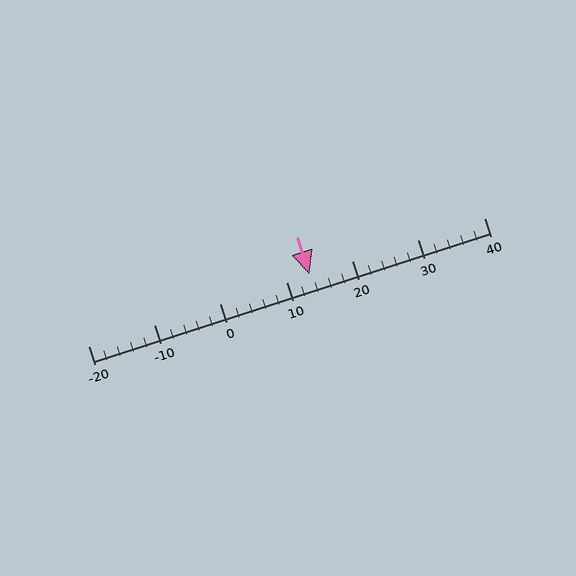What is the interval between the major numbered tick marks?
The major tick marks are spaced 10 units apart.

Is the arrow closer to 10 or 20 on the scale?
The arrow is closer to 10.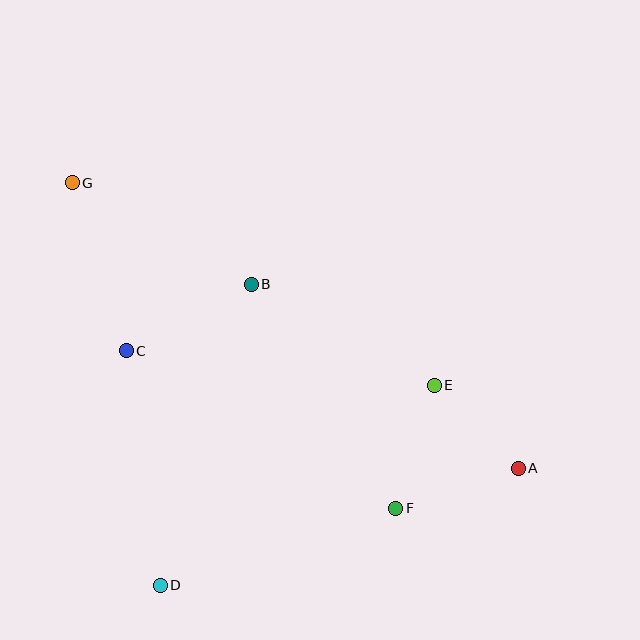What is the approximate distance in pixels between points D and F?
The distance between D and F is approximately 248 pixels.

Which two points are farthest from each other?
Points A and G are farthest from each other.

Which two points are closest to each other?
Points A and E are closest to each other.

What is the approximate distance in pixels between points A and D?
The distance between A and D is approximately 377 pixels.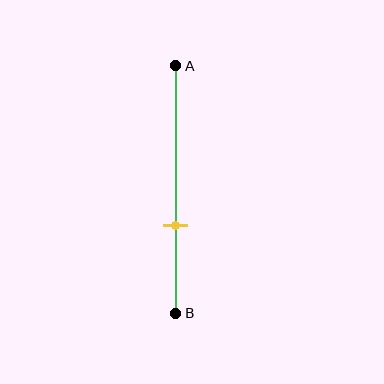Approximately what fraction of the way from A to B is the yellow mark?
The yellow mark is approximately 65% of the way from A to B.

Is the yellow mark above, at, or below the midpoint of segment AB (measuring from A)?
The yellow mark is below the midpoint of segment AB.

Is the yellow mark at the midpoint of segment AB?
No, the mark is at about 65% from A, not at the 50% midpoint.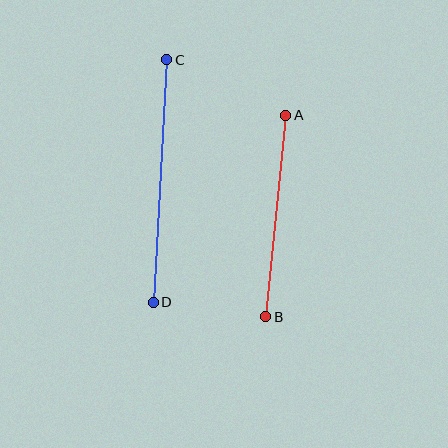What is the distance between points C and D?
The distance is approximately 243 pixels.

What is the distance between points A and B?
The distance is approximately 202 pixels.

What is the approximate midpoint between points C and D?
The midpoint is at approximately (160, 181) pixels.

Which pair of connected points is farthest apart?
Points C and D are farthest apart.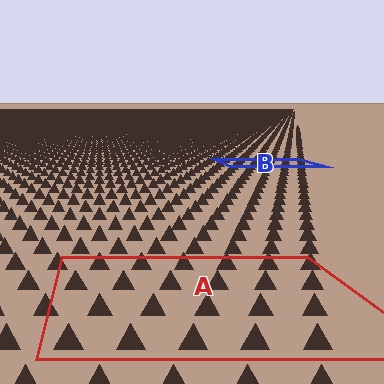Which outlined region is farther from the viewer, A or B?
Region B is farther from the viewer — the texture elements inside it appear smaller and more densely packed.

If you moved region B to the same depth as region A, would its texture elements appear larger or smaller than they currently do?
They would appear larger. At a closer depth, the same texture elements are projected at a bigger on-screen size.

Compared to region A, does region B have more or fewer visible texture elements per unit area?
Region B has more texture elements per unit area — they are packed more densely because it is farther away.